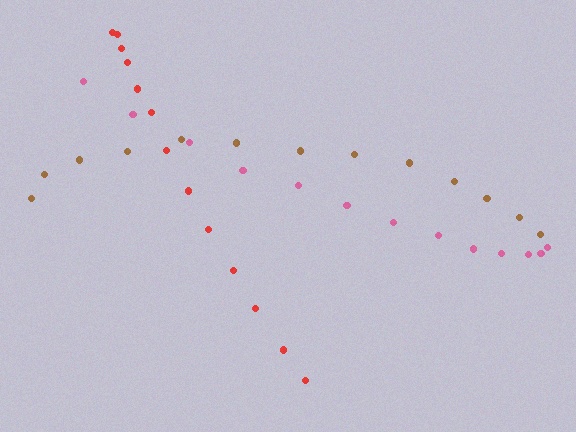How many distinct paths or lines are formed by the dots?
There are 3 distinct paths.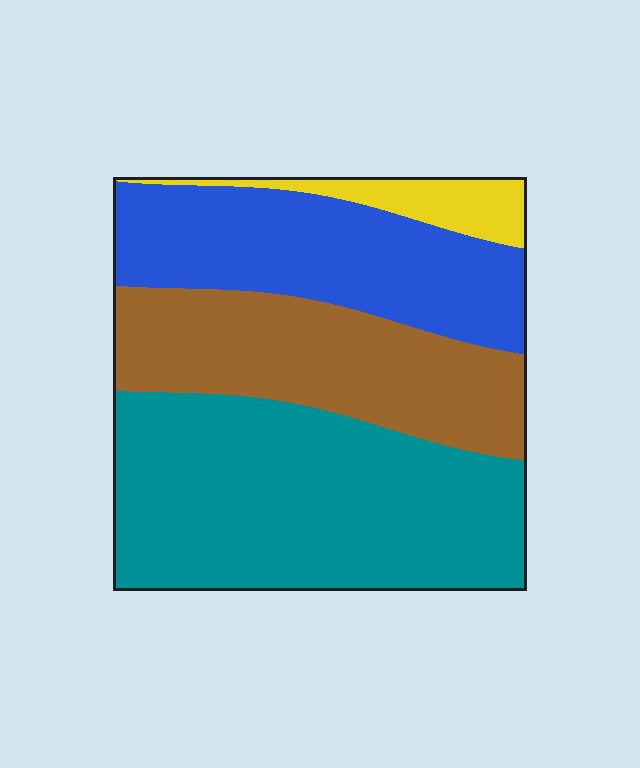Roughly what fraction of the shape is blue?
Blue takes up about one quarter (1/4) of the shape.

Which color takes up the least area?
Yellow, at roughly 5%.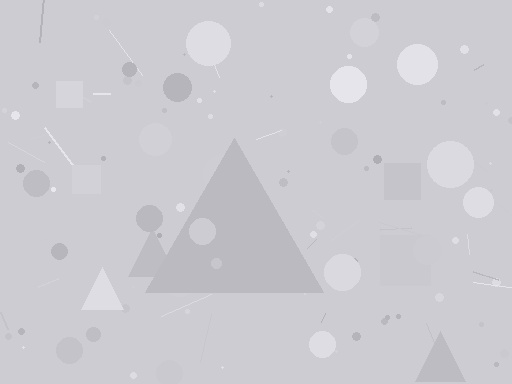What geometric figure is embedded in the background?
A triangle is embedded in the background.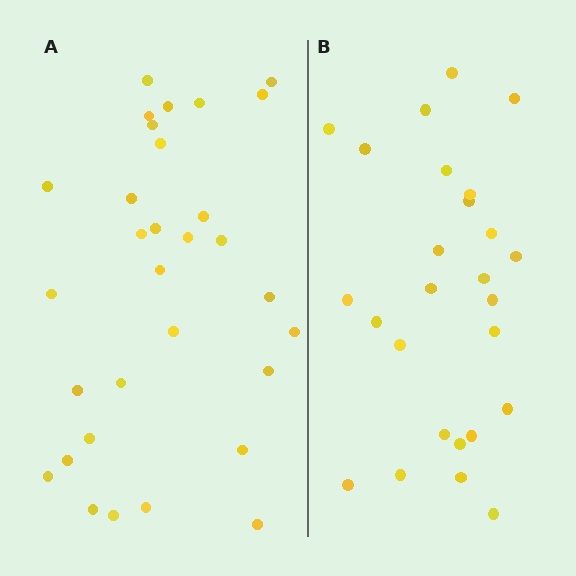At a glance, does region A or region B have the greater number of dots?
Region A (the left region) has more dots.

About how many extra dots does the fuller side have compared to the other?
Region A has about 5 more dots than region B.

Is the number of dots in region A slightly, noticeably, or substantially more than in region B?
Region A has only slightly more — the two regions are fairly close. The ratio is roughly 1.2 to 1.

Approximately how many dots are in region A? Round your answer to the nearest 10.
About 30 dots. (The exact count is 31, which rounds to 30.)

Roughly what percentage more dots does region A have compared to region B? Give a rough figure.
About 20% more.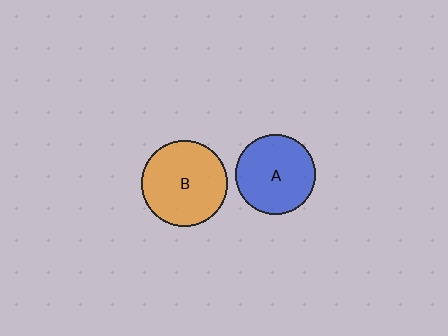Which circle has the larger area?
Circle B (orange).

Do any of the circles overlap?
No, none of the circles overlap.